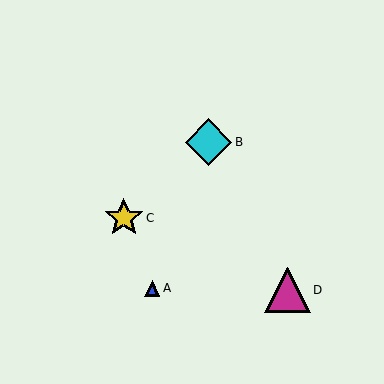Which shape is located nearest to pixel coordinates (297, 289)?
The magenta triangle (labeled D) at (287, 290) is nearest to that location.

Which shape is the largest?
The cyan diamond (labeled B) is the largest.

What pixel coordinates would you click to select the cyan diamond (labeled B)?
Click at (208, 142) to select the cyan diamond B.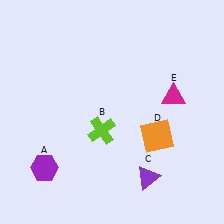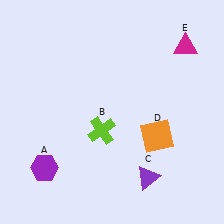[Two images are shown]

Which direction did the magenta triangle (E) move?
The magenta triangle (E) moved up.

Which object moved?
The magenta triangle (E) moved up.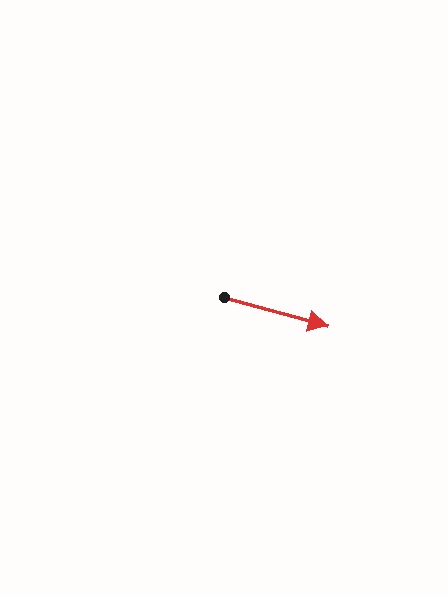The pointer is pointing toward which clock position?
Roughly 4 o'clock.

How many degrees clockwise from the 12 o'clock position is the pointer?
Approximately 105 degrees.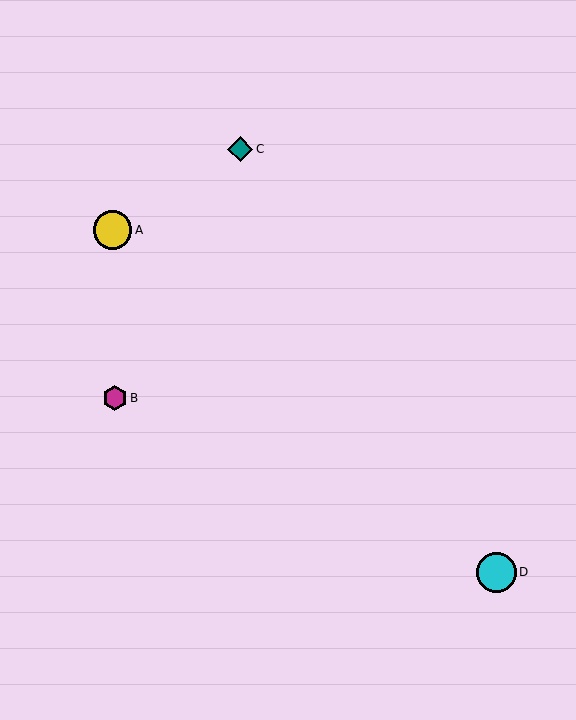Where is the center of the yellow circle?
The center of the yellow circle is at (113, 230).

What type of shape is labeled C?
Shape C is a teal diamond.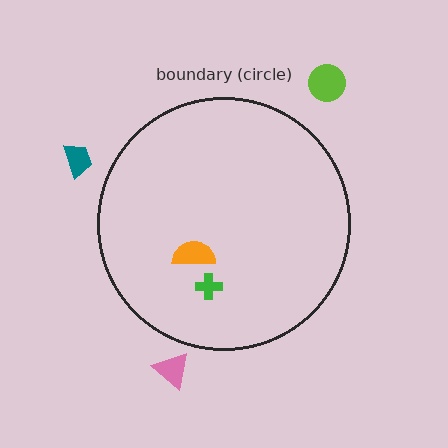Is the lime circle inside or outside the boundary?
Outside.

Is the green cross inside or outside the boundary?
Inside.